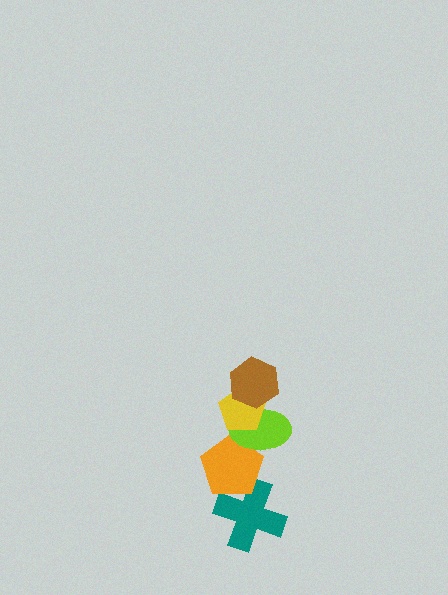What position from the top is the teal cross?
The teal cross is 5th from the top.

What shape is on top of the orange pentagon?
The lime ellipse is on top of the orange pentagon.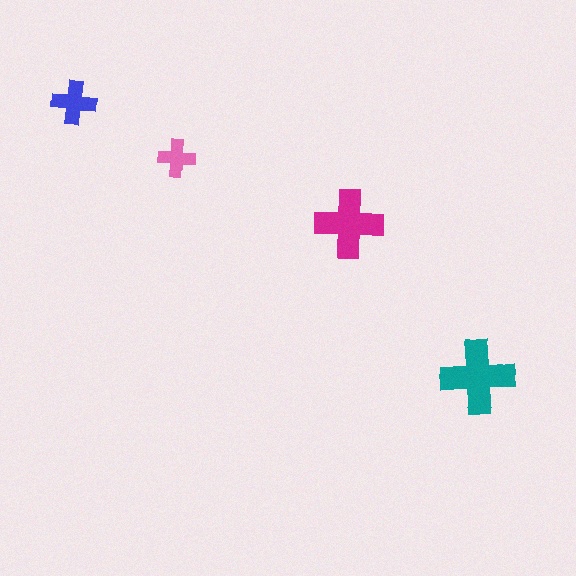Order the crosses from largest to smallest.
the teal one, the magenta one, the blue one, the pink one.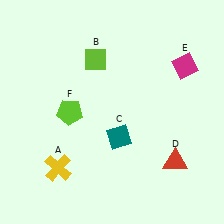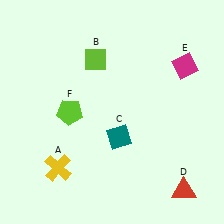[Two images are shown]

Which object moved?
The red triangle (D) moved down.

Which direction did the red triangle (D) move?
The red triangle (D) moved down.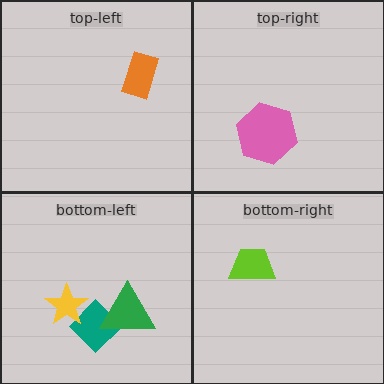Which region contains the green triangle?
The bottom-left region.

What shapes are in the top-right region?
The pink hexagon.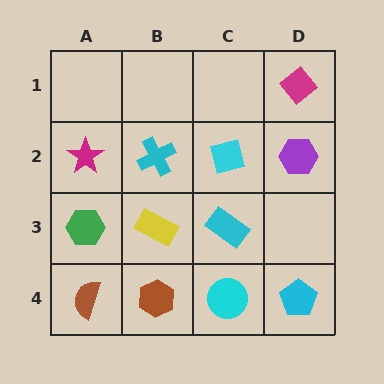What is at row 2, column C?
A cyan square.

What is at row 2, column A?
A magenta star.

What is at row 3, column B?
A yellow rectangle.